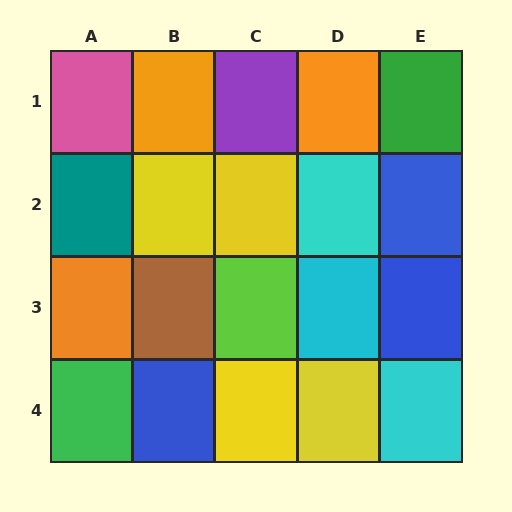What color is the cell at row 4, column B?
Blue.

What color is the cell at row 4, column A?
Green.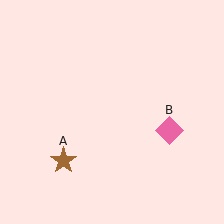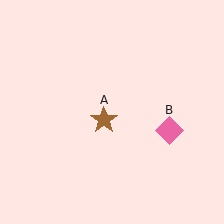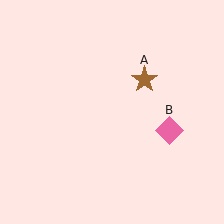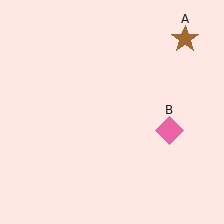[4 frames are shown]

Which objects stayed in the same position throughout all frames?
Pink diamond (object B) remained stationary.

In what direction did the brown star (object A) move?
The brown star (object A) moved up and to the right.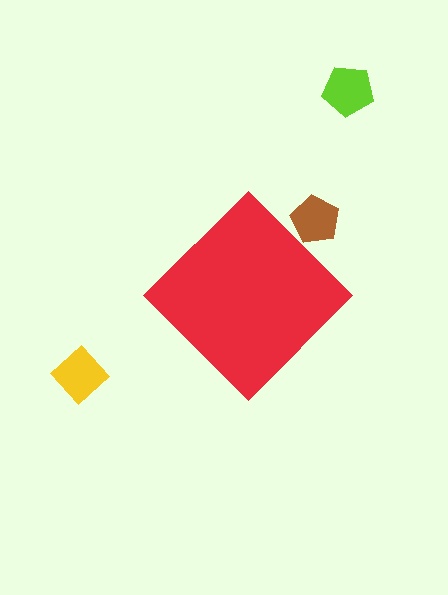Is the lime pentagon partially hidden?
No, the lime pentagon is fully visible.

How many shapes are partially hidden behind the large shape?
1 shape is partially hidden.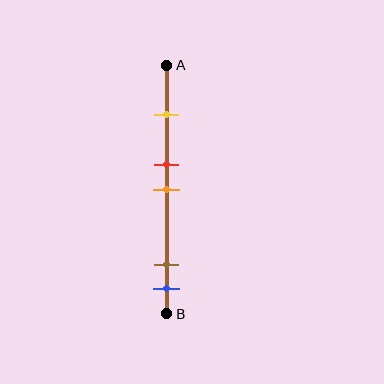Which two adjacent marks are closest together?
The red and orange marks are the closest adjacent pair.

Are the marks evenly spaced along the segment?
No, the marks are not evenly spaced.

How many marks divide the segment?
There are 5 marks dividing the segment.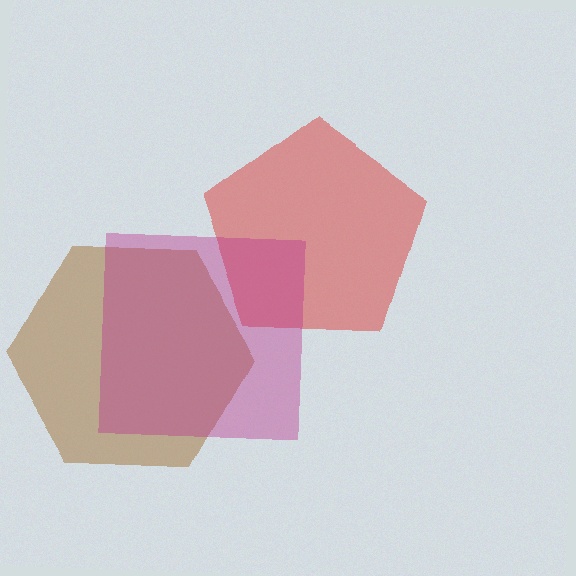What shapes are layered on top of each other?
The layered shapes are: a red pentagon, a brown hexagon, a magenta square.